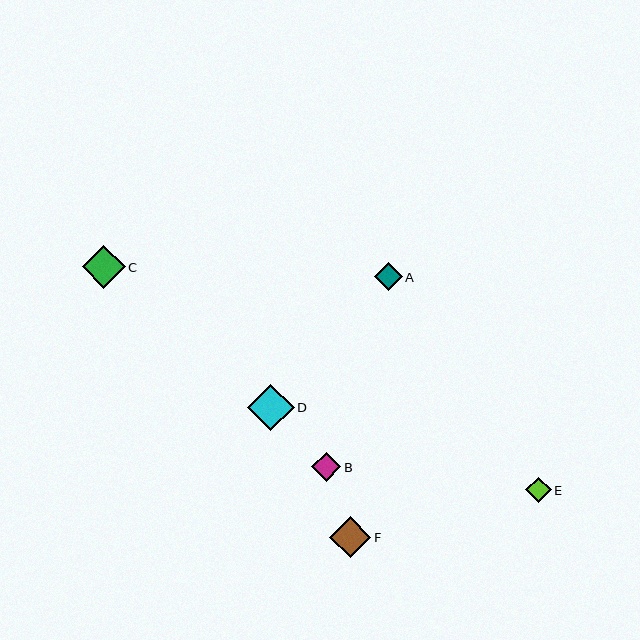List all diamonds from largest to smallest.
From largest to smallest: D, C, F, B, A, E.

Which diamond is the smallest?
Diamond E is the smallest with a size of approximately 25 pixels.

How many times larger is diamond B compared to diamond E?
Diamond B is approximately 1.1 times the size of diamond E.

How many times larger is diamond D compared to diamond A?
Diamond D is approximately 1.7 times the size of diamond A.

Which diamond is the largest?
Diamond D is the largest with a size of approximately 47 pixels.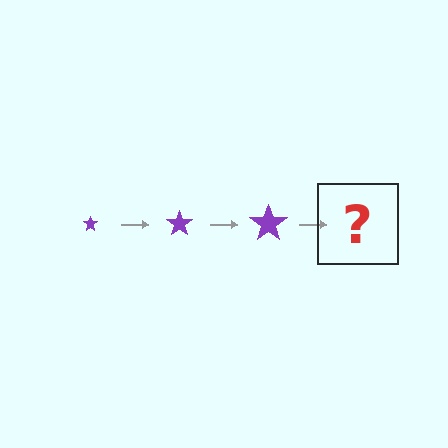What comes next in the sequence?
The next element should be a purple star, larger than the previous one.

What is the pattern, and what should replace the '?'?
The pattern is that the star gets progressively larger each step. The '?' should be a purple star, larger than the previous one.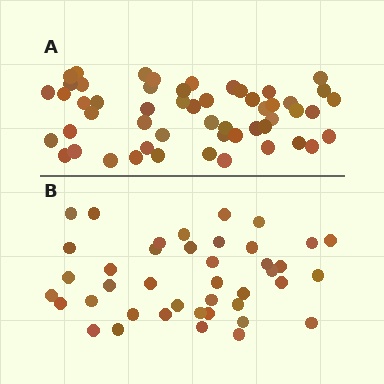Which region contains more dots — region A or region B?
Region A (the top region) has more dots.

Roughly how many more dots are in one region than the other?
Region A has roughly 12 or so more dots than region B.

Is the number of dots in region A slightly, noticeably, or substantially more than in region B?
Region A has noticeably more, but not dramatically so. The ratio is roughly 1.3 to 1.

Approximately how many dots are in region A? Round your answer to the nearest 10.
About 50 dots. (The exact count is 53, which rounds to 50.)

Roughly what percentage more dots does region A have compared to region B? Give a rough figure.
About 30% more.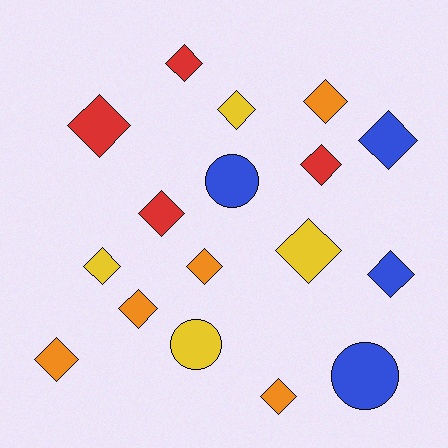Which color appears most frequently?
Orange, with 5 objects.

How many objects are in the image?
There are 17 objects.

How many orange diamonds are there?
There are 5 orange diamonds.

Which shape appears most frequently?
Diamond, with 14 objects.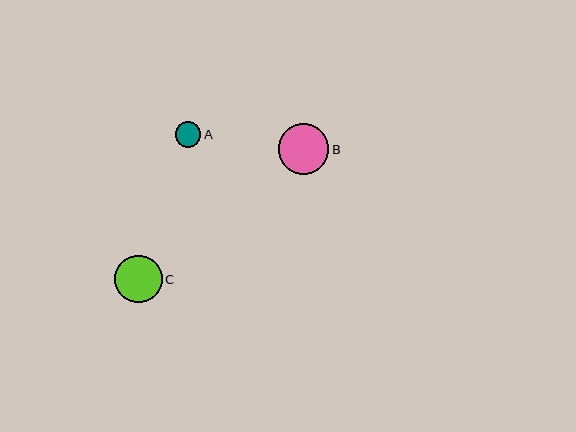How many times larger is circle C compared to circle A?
Circle C is approximately 1.9 times the size of circle A.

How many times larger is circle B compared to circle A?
Circle B is approximately 2.0 times the size of circle A.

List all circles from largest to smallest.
From largest to smallest: B, C, A.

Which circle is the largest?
Circle B is the largest with a size of approximately 51 pixels.